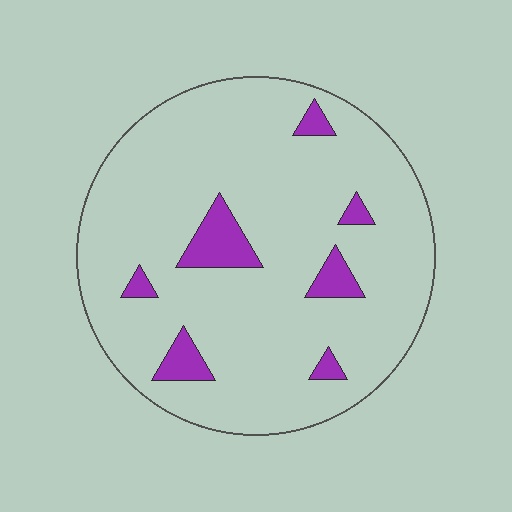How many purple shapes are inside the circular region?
7.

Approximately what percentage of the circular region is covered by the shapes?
Approximately 10%.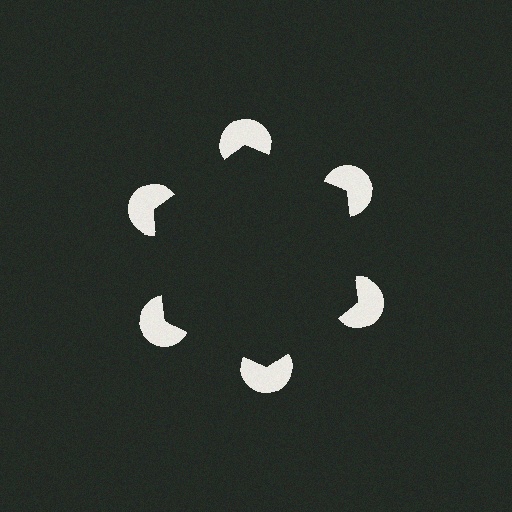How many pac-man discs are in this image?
There are 6 — one at each vertex of the illusory hexagon.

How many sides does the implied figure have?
6 sides.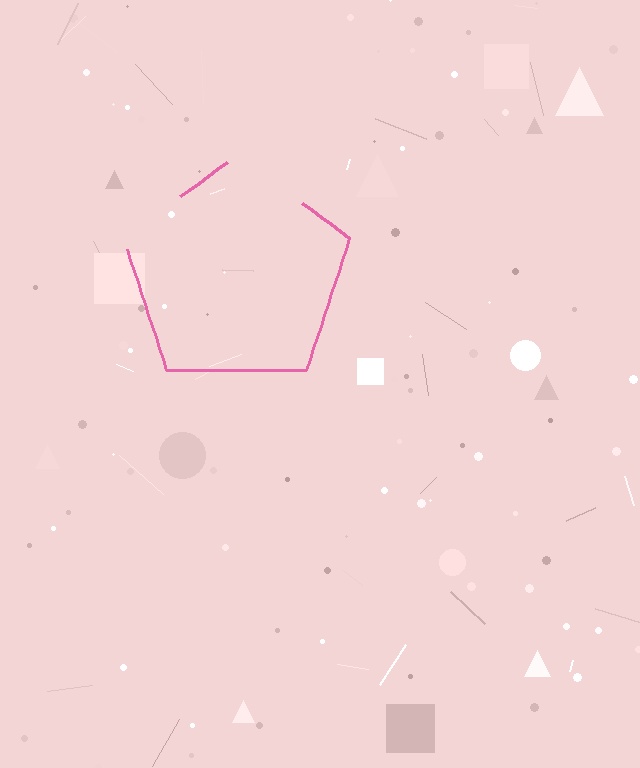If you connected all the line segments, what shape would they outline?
They would outline a pentagon.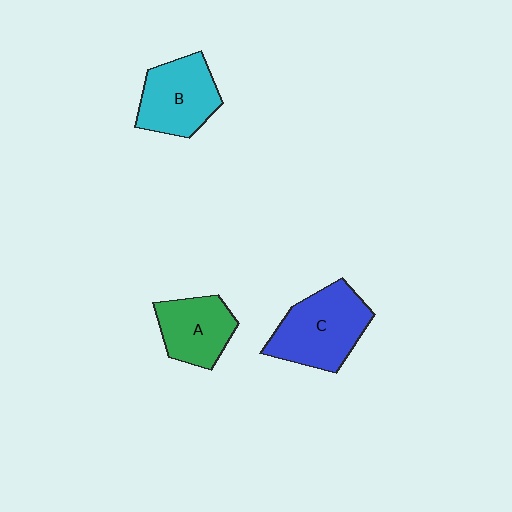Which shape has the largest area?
Shape C (blue).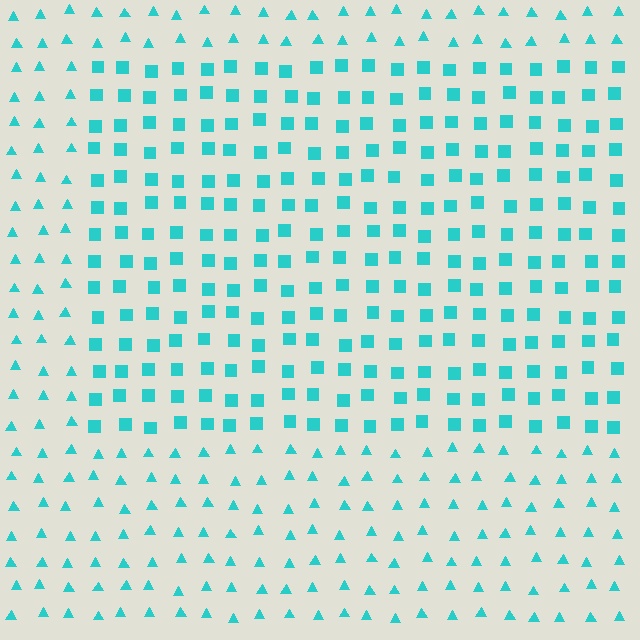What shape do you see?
I see a rectangle.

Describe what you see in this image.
The image is filled with small cyan elements arranged in a uniform grid. A rectangle-shaped region contains squares, while the surrounding area contains triangles. The boundary is defined purely by the change in element shape.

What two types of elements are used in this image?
The image uses squares inside the rectangle region and triangles outside it.